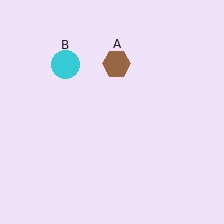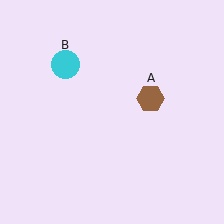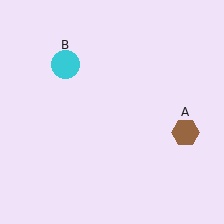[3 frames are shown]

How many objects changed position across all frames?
1 object changed position: brown hexagon (object A).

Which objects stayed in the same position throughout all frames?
Cyan circle (object B) remained stationary.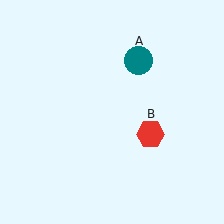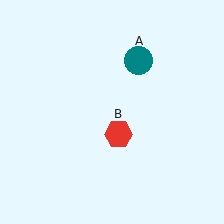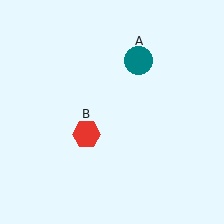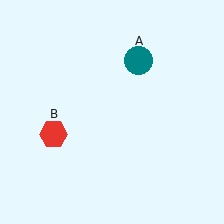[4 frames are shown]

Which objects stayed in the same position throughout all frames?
Teal circle (object A) remained stationary.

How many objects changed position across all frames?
1 object changed position: red hexagon (object B).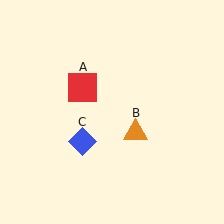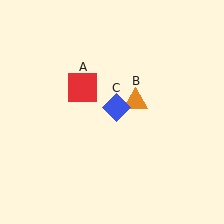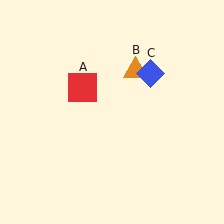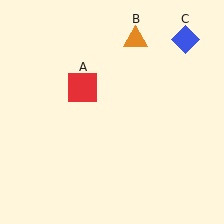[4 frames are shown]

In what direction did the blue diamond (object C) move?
The blue diamond (object C) moved up and to the right.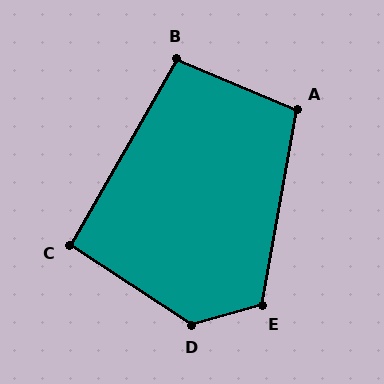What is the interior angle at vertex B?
Approximately 97 degrees (obtuse).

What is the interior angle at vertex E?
Approximately 116 degrees (obtuse).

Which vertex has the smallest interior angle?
C, at approximately 93 degrees.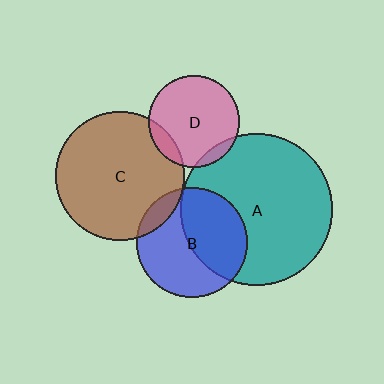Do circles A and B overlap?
Yes.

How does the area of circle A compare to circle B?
Approximately 1.9 times.